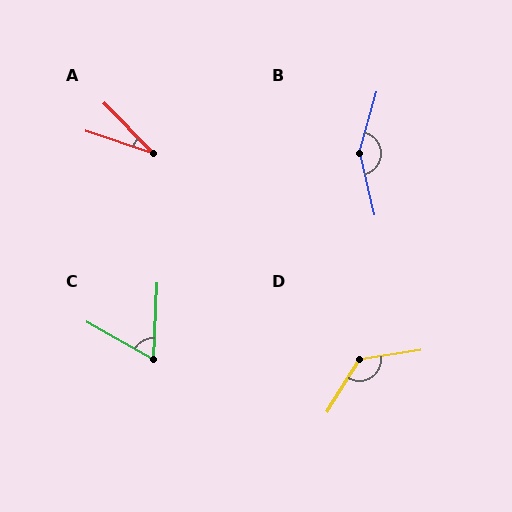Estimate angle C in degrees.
Approximately 63 degrees.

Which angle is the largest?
B, at approximately 151 degrees.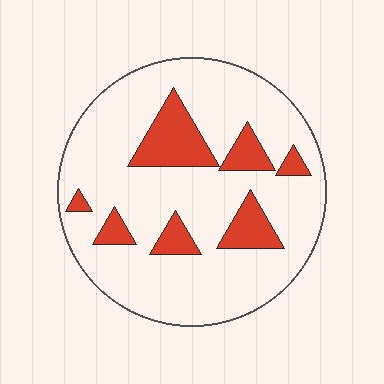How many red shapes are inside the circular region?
7.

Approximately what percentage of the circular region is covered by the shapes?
Approximately 20%.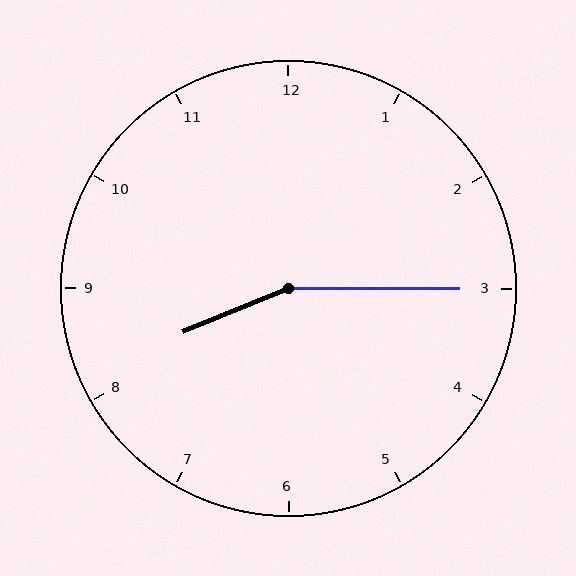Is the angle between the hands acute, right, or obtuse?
It is obtuse.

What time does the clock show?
8:15.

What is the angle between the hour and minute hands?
Approximately 158 degrees.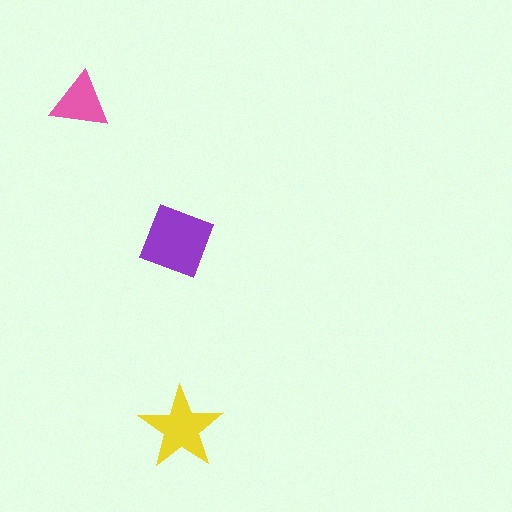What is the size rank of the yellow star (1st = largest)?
2nd.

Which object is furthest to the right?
The yellow star is rightmost.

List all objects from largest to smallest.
The purple square, the yellow star, the pink triangle.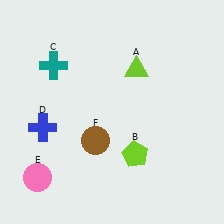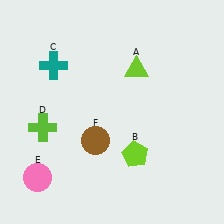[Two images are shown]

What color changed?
The cross (D) changed from blue in Image 1 to lime in Image 2.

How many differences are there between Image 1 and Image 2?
There is 1 difference between the two images.